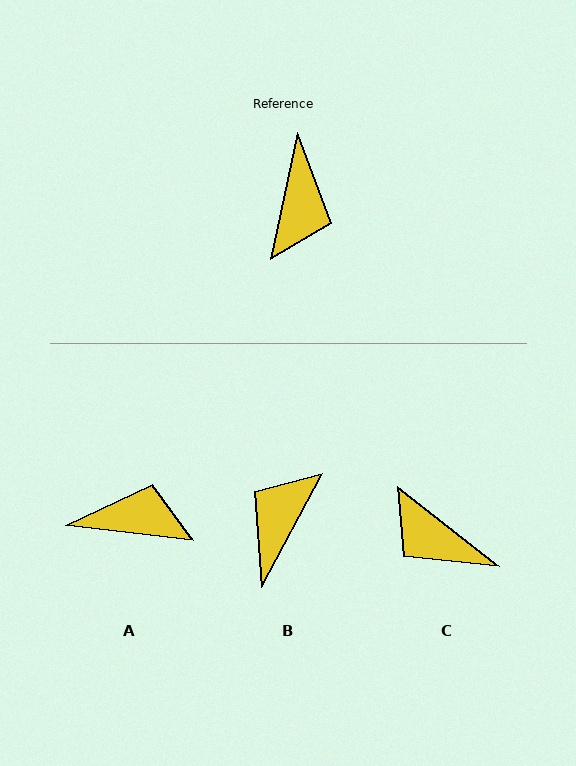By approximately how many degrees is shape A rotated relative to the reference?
Approximately 95 degrees counter-clockwise.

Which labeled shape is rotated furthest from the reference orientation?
B, about 164 degrees away.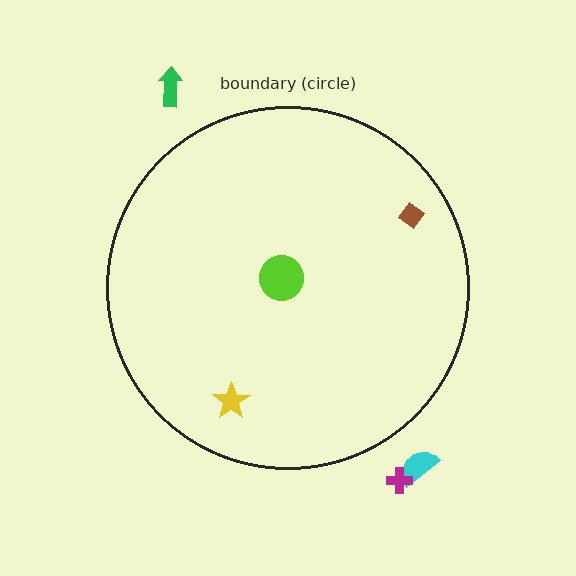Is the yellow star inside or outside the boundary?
Inside.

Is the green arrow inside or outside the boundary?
Outside.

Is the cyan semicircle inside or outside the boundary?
Outside.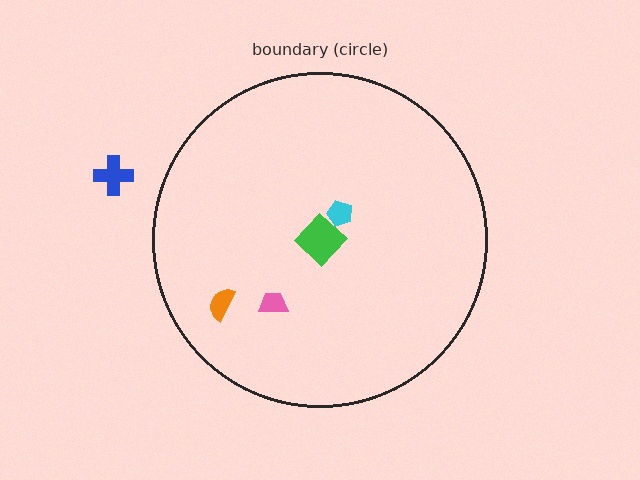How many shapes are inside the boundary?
4 inside, 1 outside.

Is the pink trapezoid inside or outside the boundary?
Inside.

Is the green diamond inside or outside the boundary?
Inside.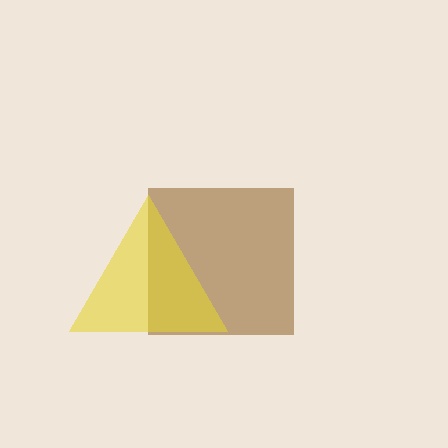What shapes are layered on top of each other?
The layered shapes are: a brown square, a yellow triangle.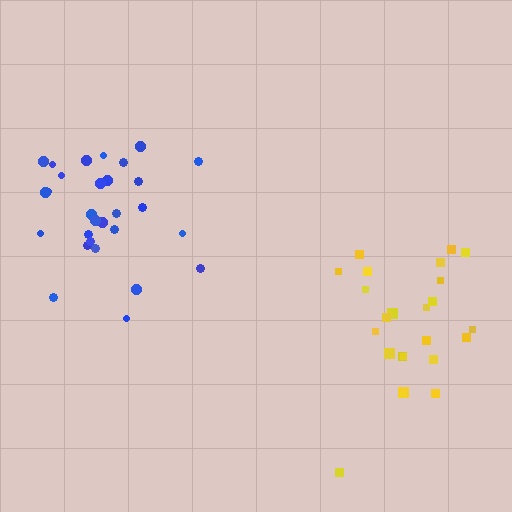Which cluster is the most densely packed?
Blue.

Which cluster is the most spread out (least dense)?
Yellow.